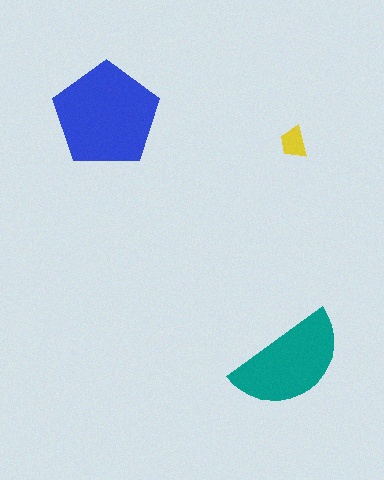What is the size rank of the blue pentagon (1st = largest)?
1st.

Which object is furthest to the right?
The yellow trapezoid is rightmost.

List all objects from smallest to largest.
The yellow trapezoid, the teal semicircle, the blue pentagon.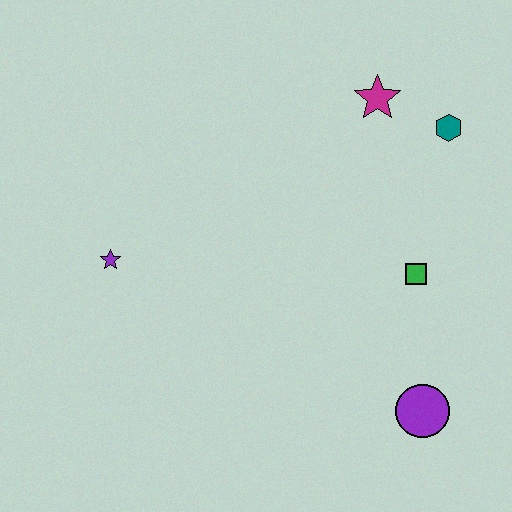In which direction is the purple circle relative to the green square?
The purple circle is below the green square.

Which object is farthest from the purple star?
The teal hexagon is farthest from the purple star.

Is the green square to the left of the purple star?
No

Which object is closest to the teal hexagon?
The magenta star is closest to the teal hexagon.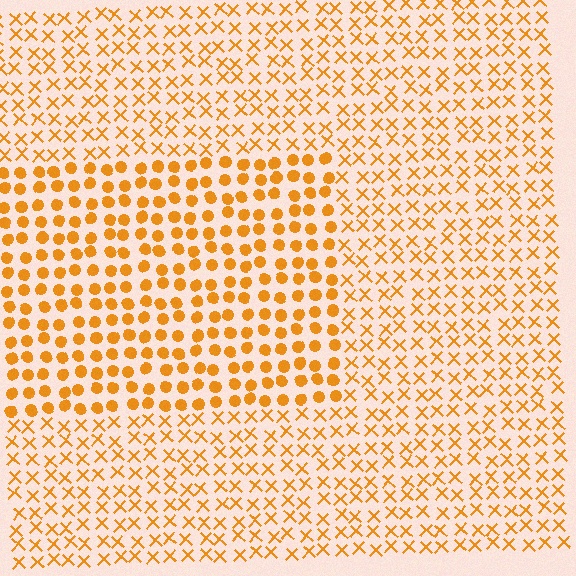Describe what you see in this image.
The image is filled with small orange elements arranged in a uniform grid. A rectangle-shaped region contains circles, while the surrounding area contains X marks. The boundary is defined purely by the change in element shape.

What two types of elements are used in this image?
The image uses circles inside the rectangle region and X marks outside it.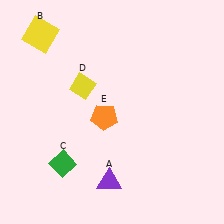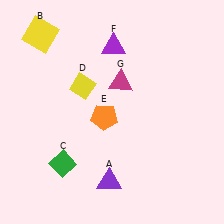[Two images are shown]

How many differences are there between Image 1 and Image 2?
There are 2 differences between the two images.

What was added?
A purple triangle (F), a magenta triangle (G) were added in Image 2.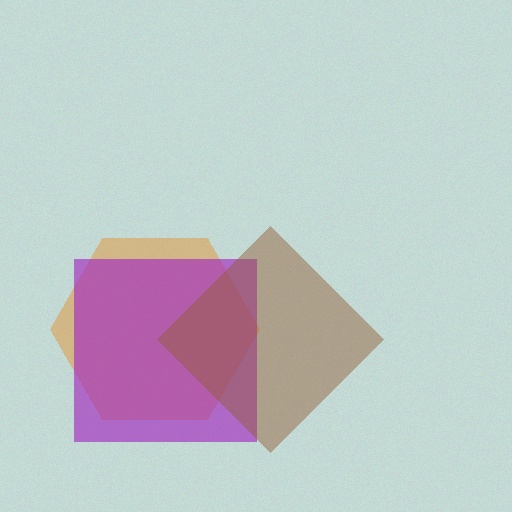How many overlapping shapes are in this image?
There are 3 overlapping shapes in the image.